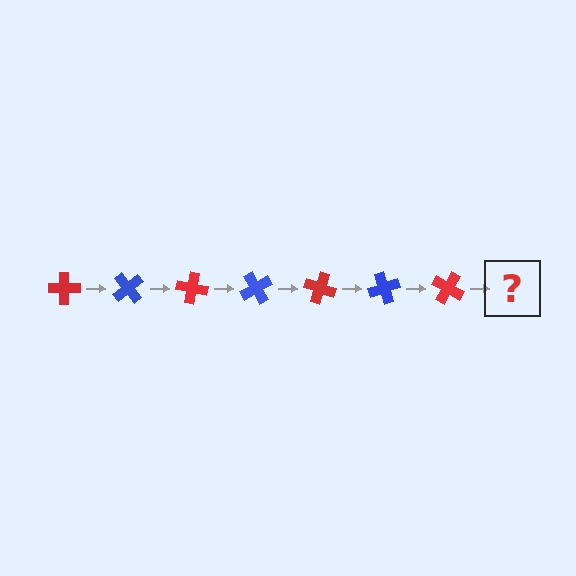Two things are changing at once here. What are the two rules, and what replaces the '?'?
The two rules are that it rotates 50 degrees each step and the color cycles through red and blue. The '?' should be a blue cross, rotated 350 degrees from the start.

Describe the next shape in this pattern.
It should be a blue cross, rotated 350 degrees from the start.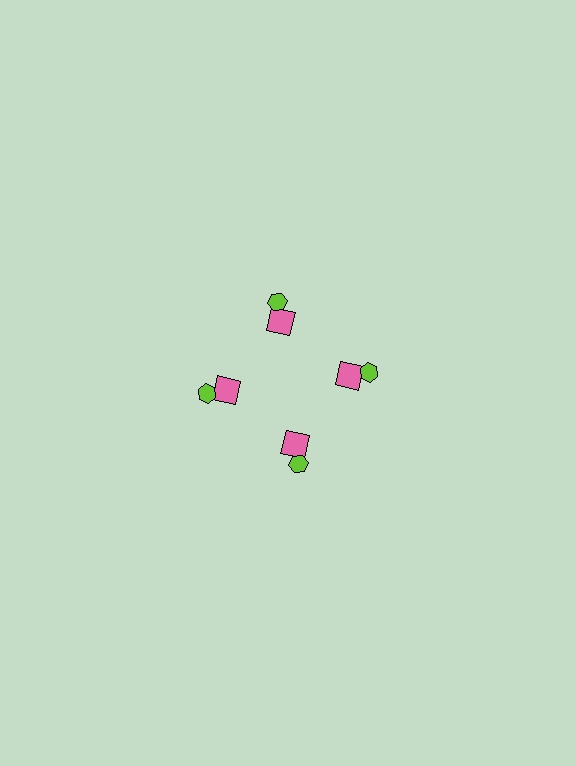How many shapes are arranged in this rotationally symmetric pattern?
There are 8 shapes, arranged in 4 groups of 2.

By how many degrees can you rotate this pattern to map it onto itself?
The pattern maps onto itself every 90 degrees of rotation.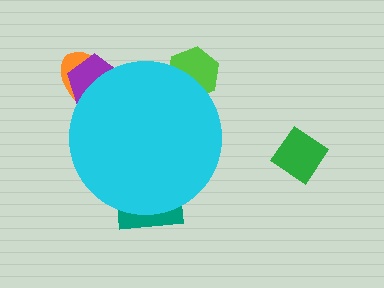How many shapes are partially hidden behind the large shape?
4 shapes are partially hidden.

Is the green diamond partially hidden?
No, the green diamond is fully visible.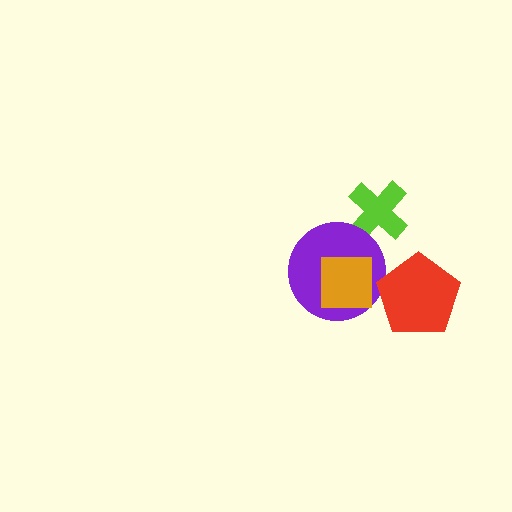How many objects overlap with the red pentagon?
0 objects overlap with the red pentagon.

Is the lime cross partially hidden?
No, no other shape covers it.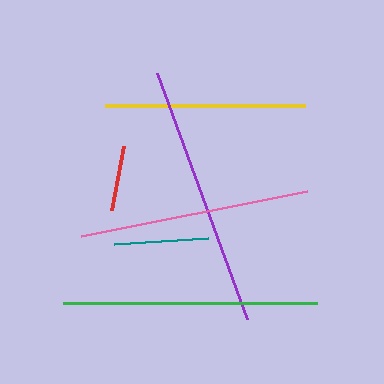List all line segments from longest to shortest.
From longest to shortest: purple, green, pink, yellow, teal, red.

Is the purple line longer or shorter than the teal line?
The purple line is longer than the teal line.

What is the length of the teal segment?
The teal segment is approximately 94 pixels long.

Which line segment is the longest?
The purple line is the longest at approximately 262 pixels.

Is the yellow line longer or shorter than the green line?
The green line is longer than the yellow line.